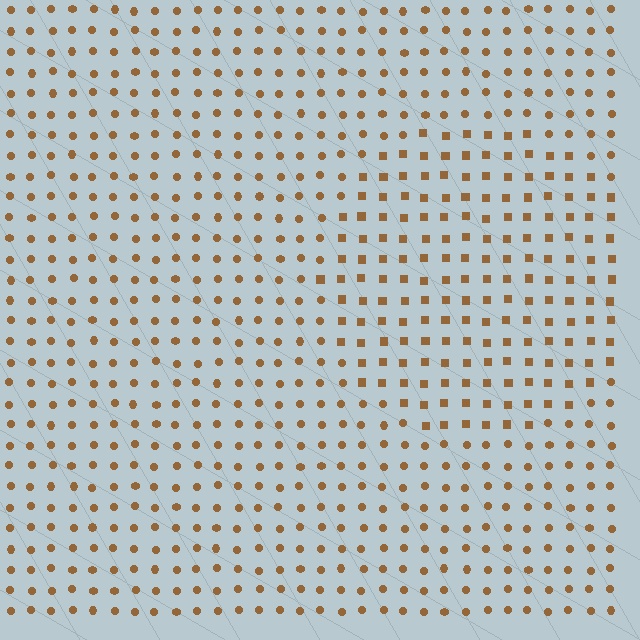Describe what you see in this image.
The image is filled with small brown elements arranged in a uniform grid. A circle-shaped region contains squares, while the surrounding area contains circles. The boundary is defined purely by the change in element shape.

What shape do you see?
I see a circle.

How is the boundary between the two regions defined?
The boundary is defined by a change in element shape: squares inside vs. circles outside. All elements share the same color and spacing.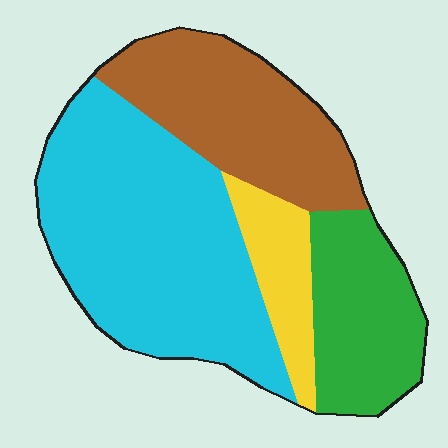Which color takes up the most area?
Cyan, at roughly 45%.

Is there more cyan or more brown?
Cyan.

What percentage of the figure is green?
Green takes up about one fifth (1/5) of the figure.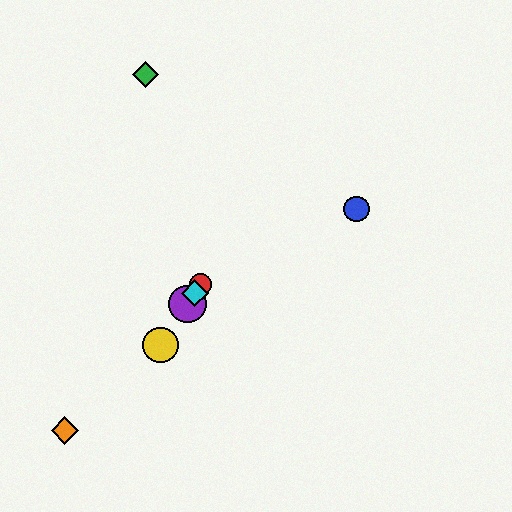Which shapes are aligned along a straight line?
The red circle, the yellow circle, the purple circle, the cyan diamond are aligned along a straight line.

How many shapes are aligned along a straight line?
4 shapes (the red circle, the yellow circle, the purple circle, the cyan diamond) are aligned along a straight line.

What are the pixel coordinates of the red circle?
The red circle is at (201, 284).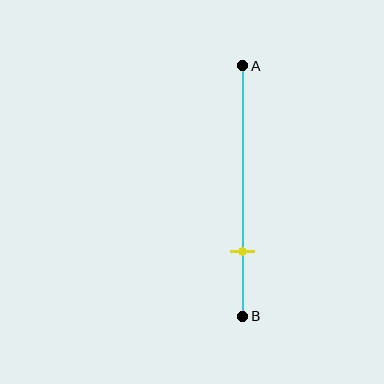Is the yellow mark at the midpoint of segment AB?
No, the mark is at about 75% from A, not at the 50% midpoint.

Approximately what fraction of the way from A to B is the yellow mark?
The yellow mark is approximately 75% of the way from A to B.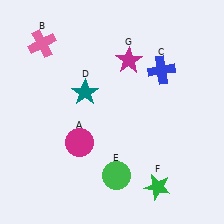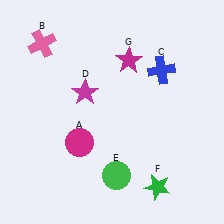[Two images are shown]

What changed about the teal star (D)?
In Image 1, D is teal. In Image 2, it changed to magenta.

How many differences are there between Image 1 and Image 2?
There is 1 difference between the two images.